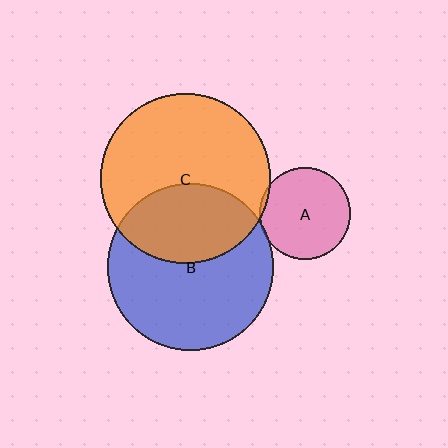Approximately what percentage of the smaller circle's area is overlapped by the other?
Approximately 35%.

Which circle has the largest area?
Circle C (orange).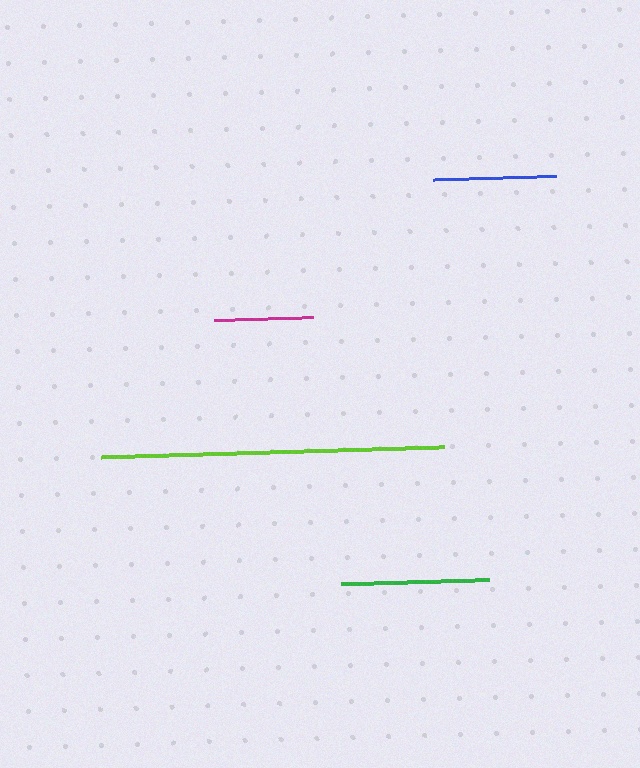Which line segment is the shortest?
The magenta line is the shortest at approximately 100 pixels.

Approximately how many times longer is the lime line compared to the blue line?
The lime line is approximately 2.8 times the length of the blue line.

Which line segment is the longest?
The lime line is the longest at approximately 343 pixels.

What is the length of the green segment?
The green segment is approximately 148 pixels long.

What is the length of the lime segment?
The lime segment is approximately 343 pixels long.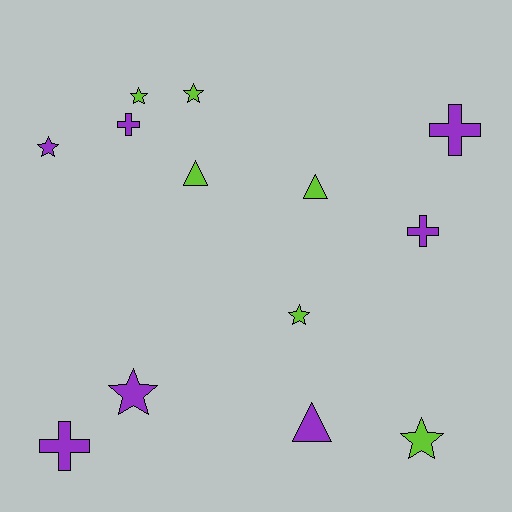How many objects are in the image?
There are 13 objects.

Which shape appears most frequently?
Star, with 6 objects.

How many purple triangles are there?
There is 1 purple triangle.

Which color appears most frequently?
Purple, with 7 objects.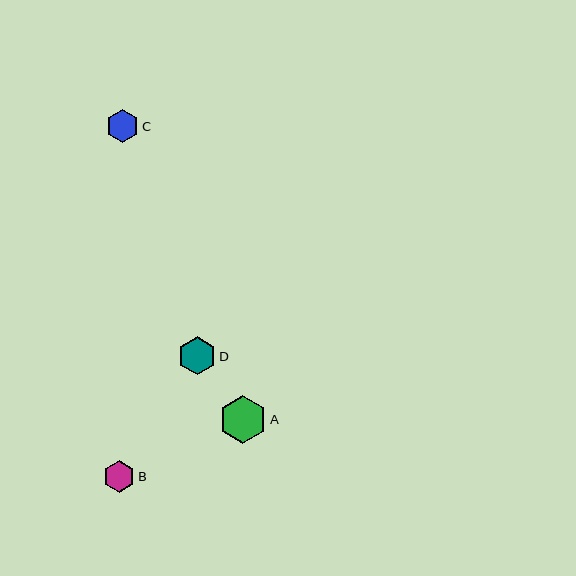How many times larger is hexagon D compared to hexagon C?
Hexagon D is approximately 1.1 times the size of hexagon C.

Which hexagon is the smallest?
Hexagon B is the smallest with a size of approximately 32 pixels.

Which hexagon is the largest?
Hexagon A is the largest with a size of approximately 48 pixels.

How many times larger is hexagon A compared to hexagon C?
Hexagon A is approximately 1.5 times the size of hexagon C.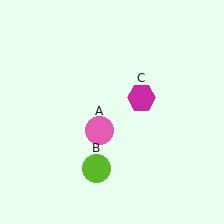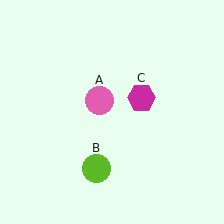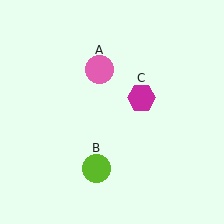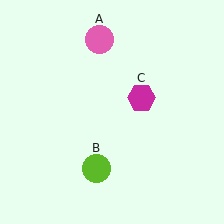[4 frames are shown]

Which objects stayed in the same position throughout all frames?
Lime circle (object B) and magenta hexagon (object C) remained stationary.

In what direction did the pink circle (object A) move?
The pink circle (object A) moved up.